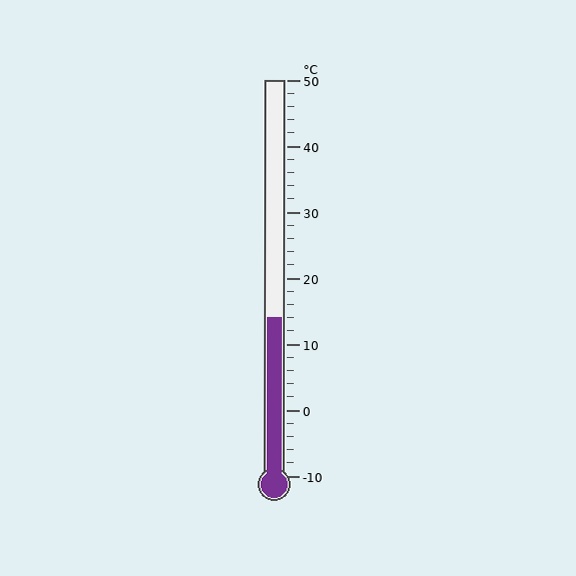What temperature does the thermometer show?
The thermometer shows approximately 14°C.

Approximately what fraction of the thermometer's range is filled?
The thermometer is filled to approximately 40% of its range.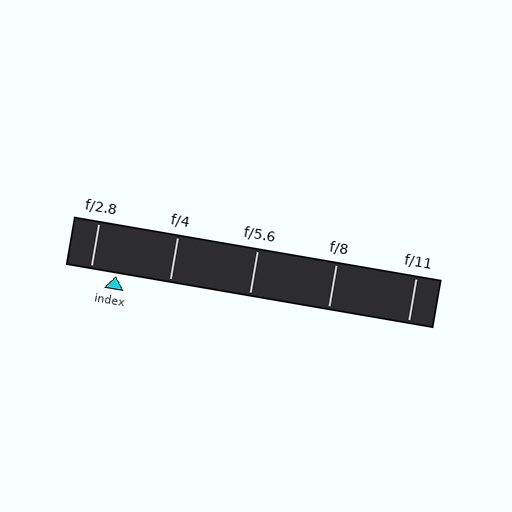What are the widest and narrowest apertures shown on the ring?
The widest aperture shown is f/2.8 and the narrowest is f/11.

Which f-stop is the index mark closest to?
The index mark is closest to f/2.8.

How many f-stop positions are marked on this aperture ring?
There are 5 f-stop positions marked.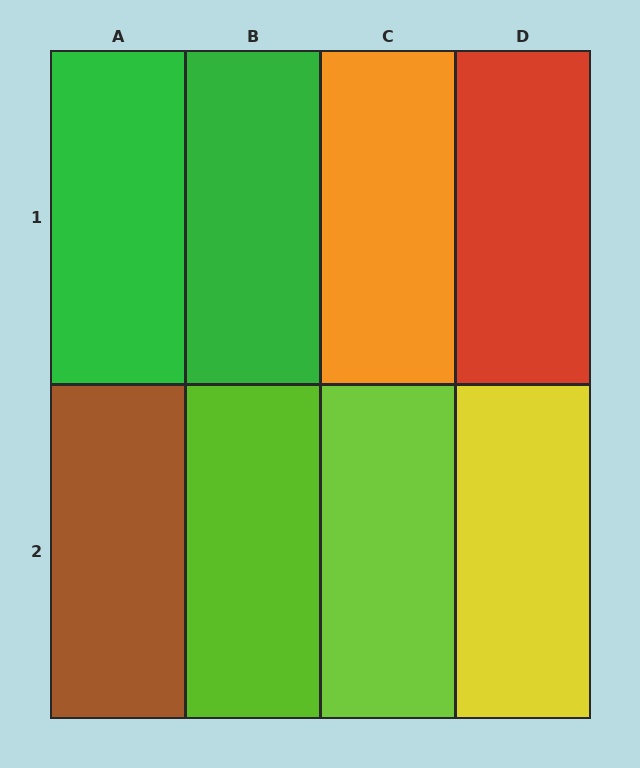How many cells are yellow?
1 cell is yellow.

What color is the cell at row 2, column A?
Brown.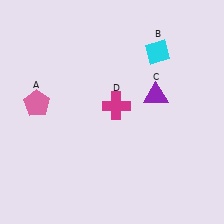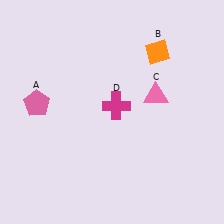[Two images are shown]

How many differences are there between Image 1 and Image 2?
There are 2 differences between the two images.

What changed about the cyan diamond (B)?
In Image 1, B is cyan. In Image 2, it changed to orange.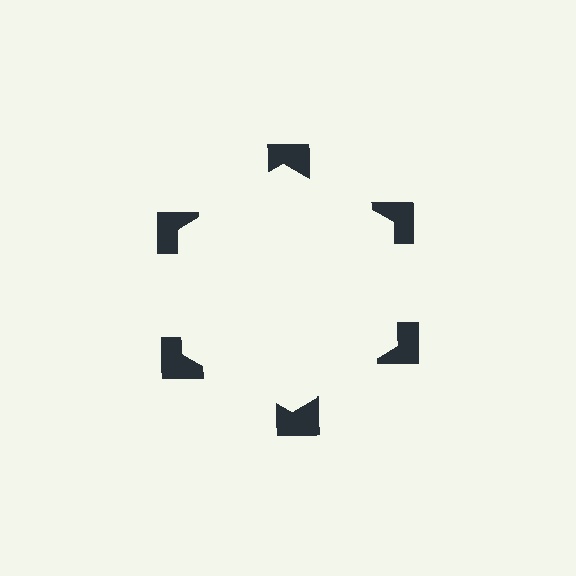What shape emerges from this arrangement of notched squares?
An illusory hexagon — its edges are inferred from the aligned wedge cuts in the notched squares, not physically drawn.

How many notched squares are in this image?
There are 6 — one at each vertex of the illusory hexagon.